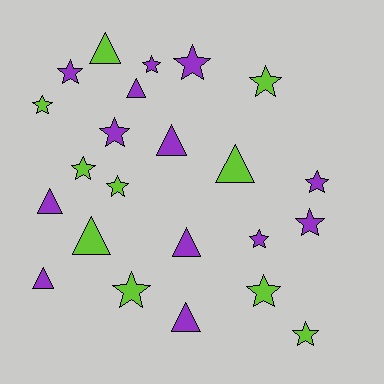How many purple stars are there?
There are 7 purple stars.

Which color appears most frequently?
Purple, with 13 objects.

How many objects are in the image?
There are 23 objects.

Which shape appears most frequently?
Star, with 14 objects.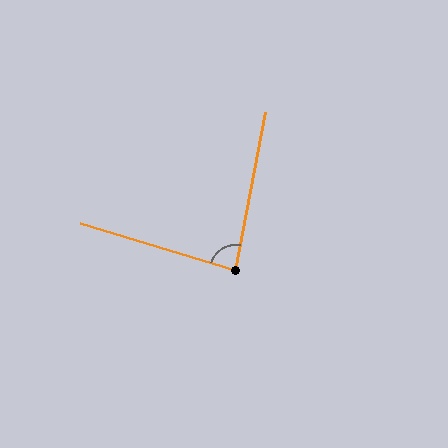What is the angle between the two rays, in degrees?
Approximately 84 degrees.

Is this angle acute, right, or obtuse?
It is acute.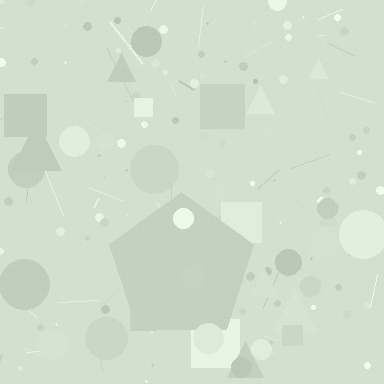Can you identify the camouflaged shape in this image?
The camouflaged shape is a pentagon.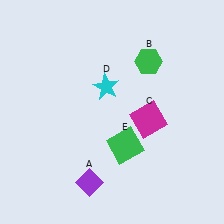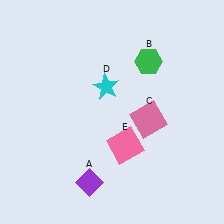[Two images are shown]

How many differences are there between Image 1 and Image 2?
There are 2 differences between the two images.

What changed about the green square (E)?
In Image 1, E is green. In Image 2, it changed to pink.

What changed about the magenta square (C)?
In Image 1, C is magenta. In Image 2, it changed to pink.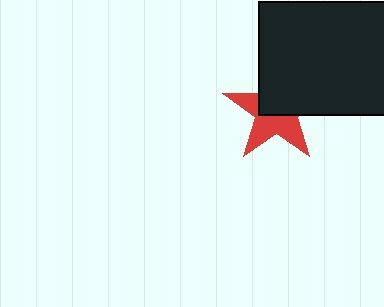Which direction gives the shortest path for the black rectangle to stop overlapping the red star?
Moving toward the upper-right gives the shortest separation.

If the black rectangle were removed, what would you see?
You would see the complete red star.